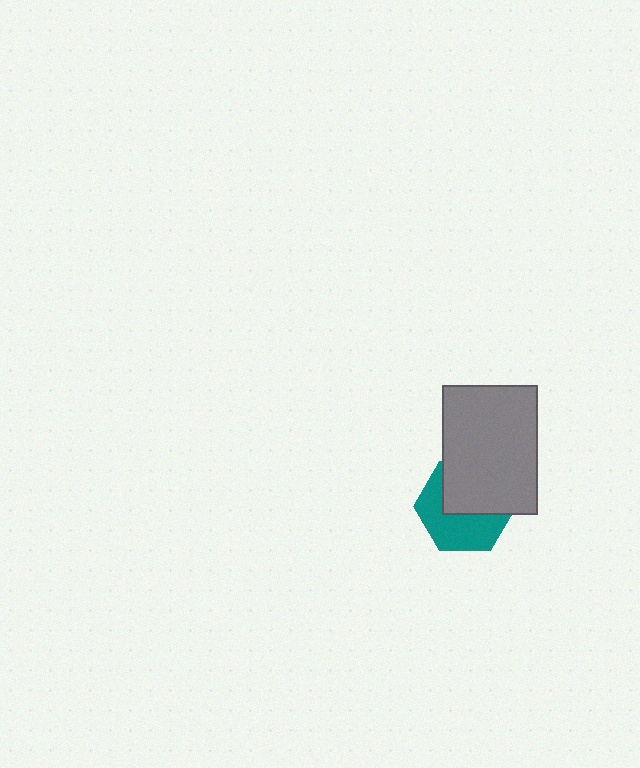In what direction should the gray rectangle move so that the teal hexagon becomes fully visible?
The gray rectangle should move up. That is the shortest direction to clear the overlap and leave the teal hexagon fully visible.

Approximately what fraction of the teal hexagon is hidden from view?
Roughly 50% of the teal hexagon is hidden behind the gray rectangle.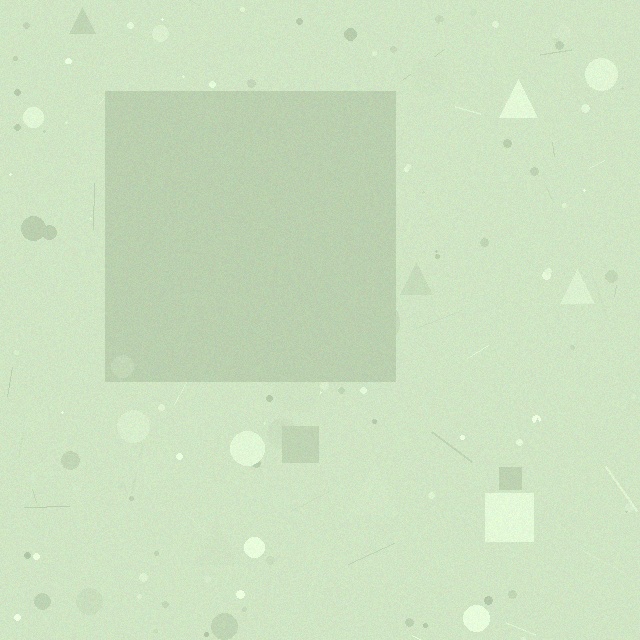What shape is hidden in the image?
A square is hidden in the image.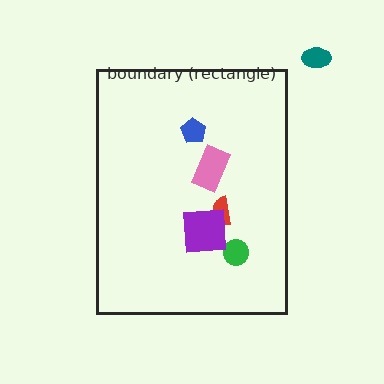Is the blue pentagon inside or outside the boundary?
Inside.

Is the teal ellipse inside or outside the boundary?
Outside.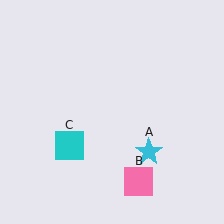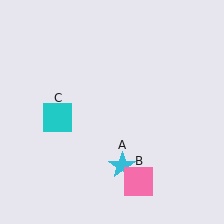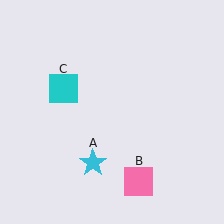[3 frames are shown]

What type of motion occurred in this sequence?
The cyan star (object A), cyan square (object C) rotated clockwise around the center of the scene.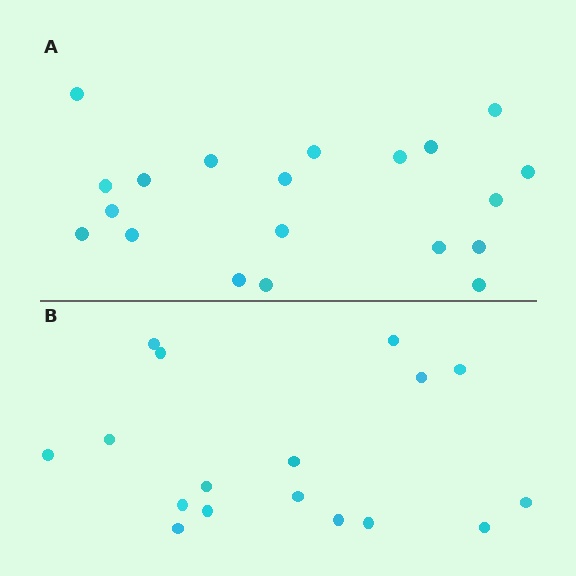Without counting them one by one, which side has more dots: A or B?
Region A (the top region) has more dots.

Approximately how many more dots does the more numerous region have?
Region A has just a few more — roughly 2 or 3 more dots than region B.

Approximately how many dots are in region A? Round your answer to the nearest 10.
About 20 dots.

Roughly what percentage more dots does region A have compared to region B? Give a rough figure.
About 20% more.